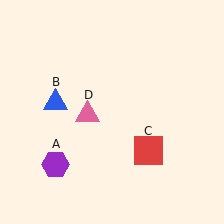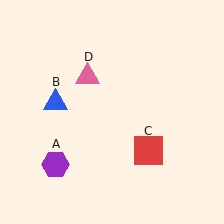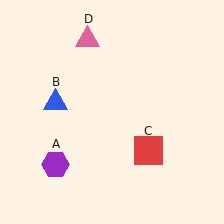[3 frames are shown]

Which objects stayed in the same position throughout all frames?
Purple hexagon (object A) and blue triangle (object B) and red square (object C) remained stationary.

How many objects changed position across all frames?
1 object changed position: pink triangle (object D).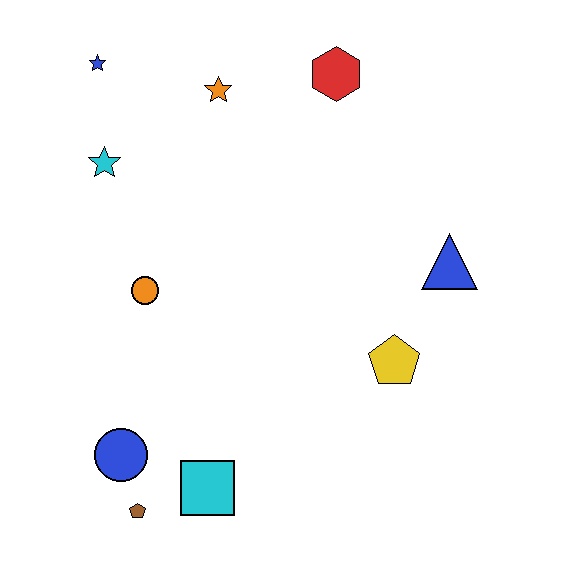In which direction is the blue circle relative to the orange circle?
The blue circle is below the orange circle.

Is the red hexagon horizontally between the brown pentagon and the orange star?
No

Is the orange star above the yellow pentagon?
Yes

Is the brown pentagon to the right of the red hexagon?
No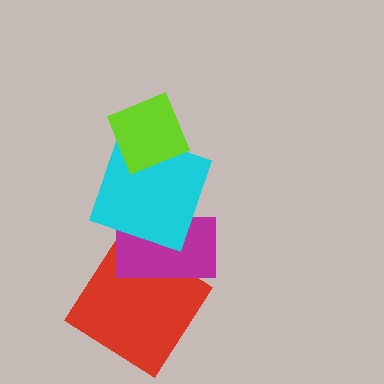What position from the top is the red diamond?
The red diamond is 4th from the top.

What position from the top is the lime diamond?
The lime diamond is 1st from the top.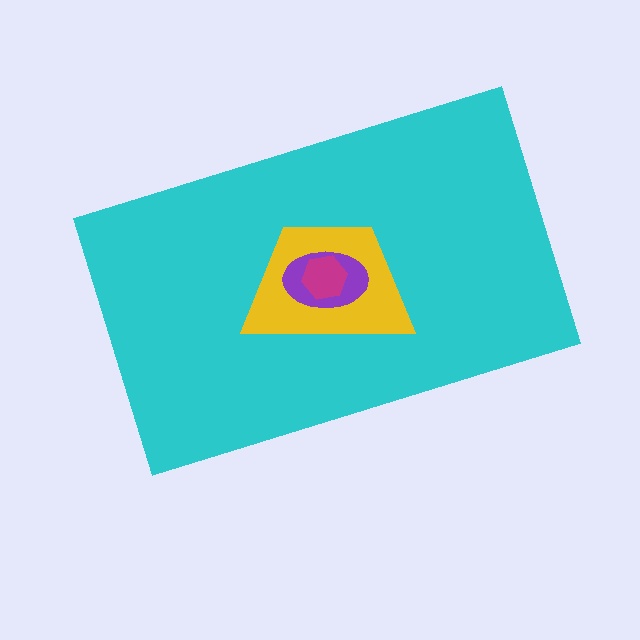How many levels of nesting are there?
4.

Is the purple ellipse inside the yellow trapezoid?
Yes.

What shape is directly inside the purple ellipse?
The magenta hexagon.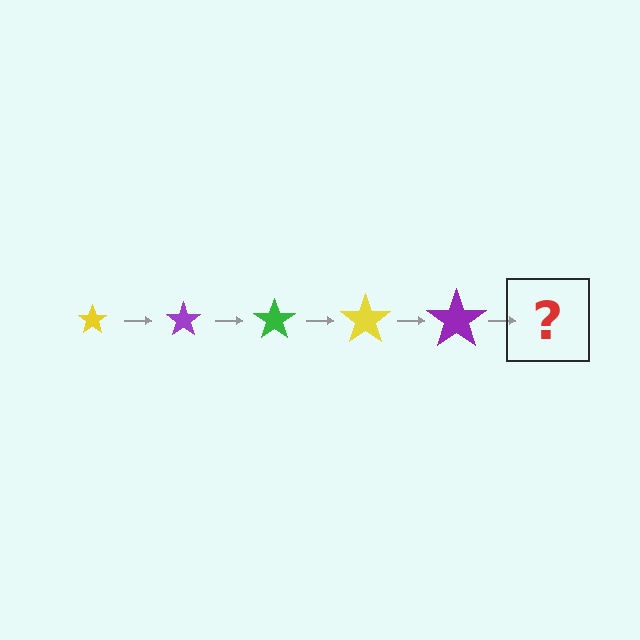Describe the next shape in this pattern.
It should be a green star, larger than the previous one.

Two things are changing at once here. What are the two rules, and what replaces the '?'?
The two rules are that the star grows larger each step and the color cycles through yellow, purple, and green. The '?' should be a green star, larger than the previous one.